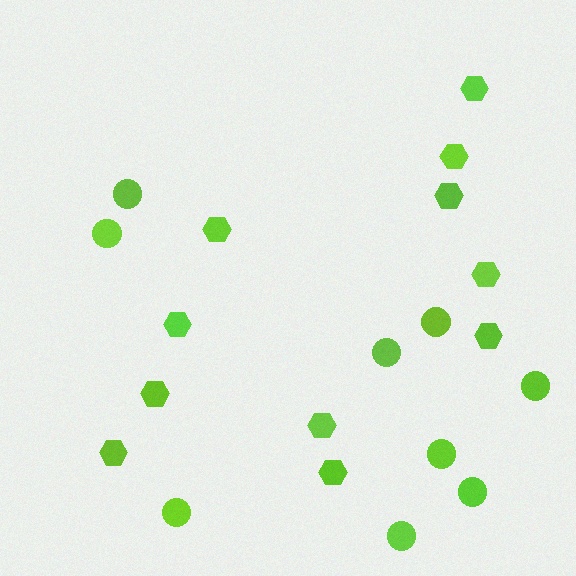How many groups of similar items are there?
There are 2 groups: one group of hexagons (11) and one group of circles (9).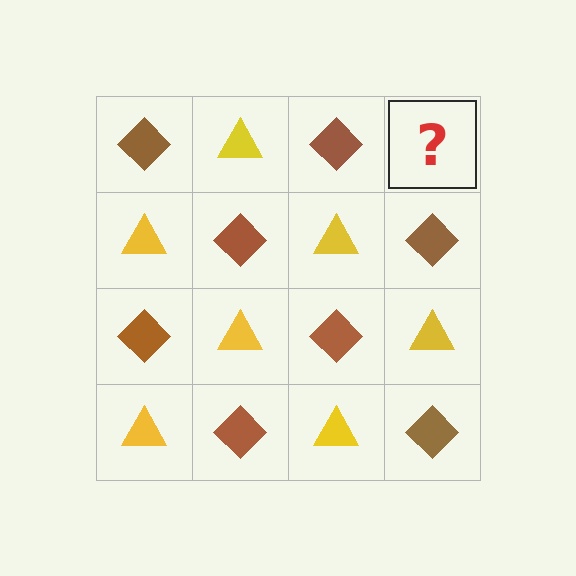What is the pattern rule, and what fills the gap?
The rule is that it alternates brown diamond and yellow triangle in a checkerboard pattern. The gap should be filled with a yellow triangle.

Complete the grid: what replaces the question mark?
The question mark should be replaced with a yellow triangle.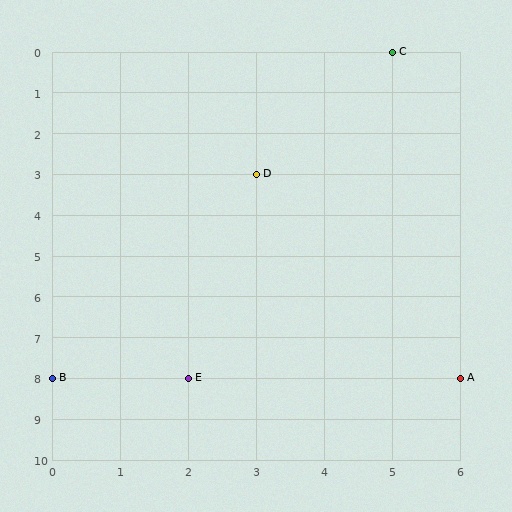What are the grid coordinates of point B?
Point B is at grid coordinates (0, 8).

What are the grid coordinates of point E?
Point E is at grid coordinates (2, 8).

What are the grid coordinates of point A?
Point A is at grid coordinates (6, 8).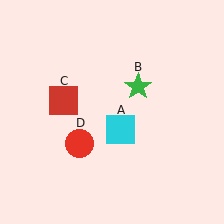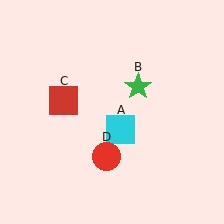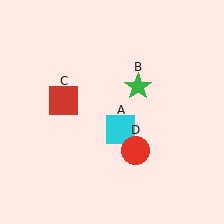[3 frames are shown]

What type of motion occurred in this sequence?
The red circle (object D) rotated counterclockwise around the center of the scene.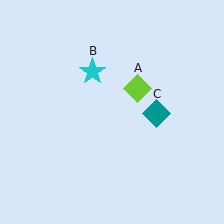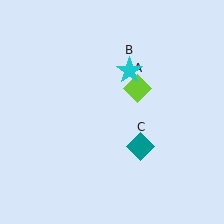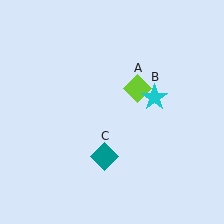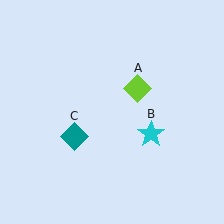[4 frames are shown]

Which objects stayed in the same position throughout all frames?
Lime diamond (object A) remained stationary.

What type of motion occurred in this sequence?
The cyan star (object B), teal diamond (object C) rotated clockwise around the center of the scene.